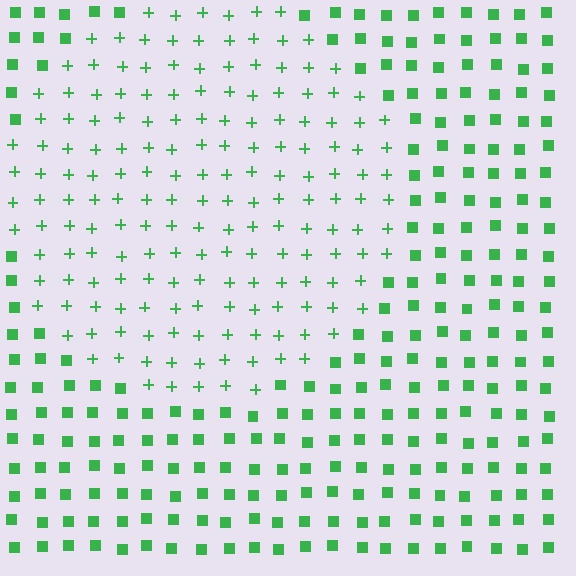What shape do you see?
I see a circle.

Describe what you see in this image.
The image is filled with small green elements arranged in a uniform grid. A circle-shaped region contains plus signs, while the surrounding area contains squares. The boundary is defined purely by the change in element shape.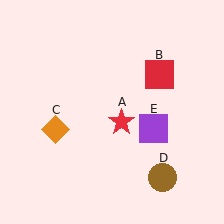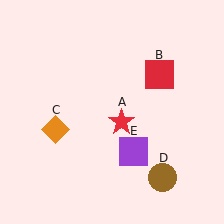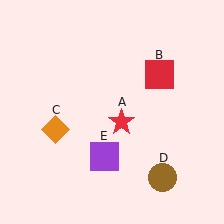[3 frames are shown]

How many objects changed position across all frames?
1 object changed position: purple square (object E).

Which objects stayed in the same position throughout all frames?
Red star (object A) and red square (object B) and orange diamond (object C) and brown circle (object D) remained stationary.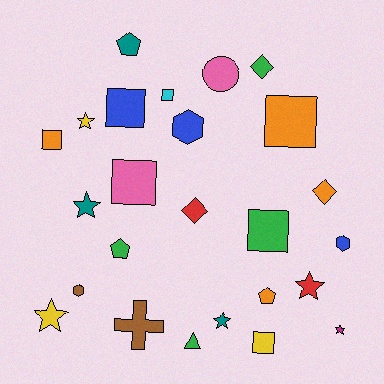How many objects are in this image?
There are 25 objects.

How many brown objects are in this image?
There are 2 brown objects.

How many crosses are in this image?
There is 1 cross.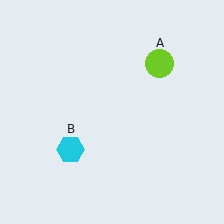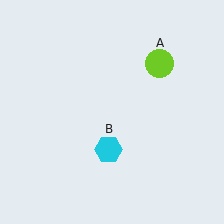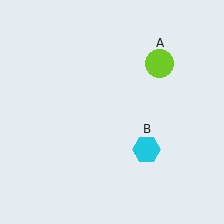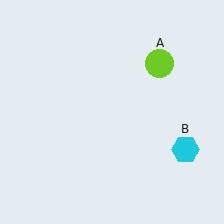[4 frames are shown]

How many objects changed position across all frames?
1 object changed position: cyan hexagon (object B).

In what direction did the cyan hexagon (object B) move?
The cyan hexagon (object B) moved right.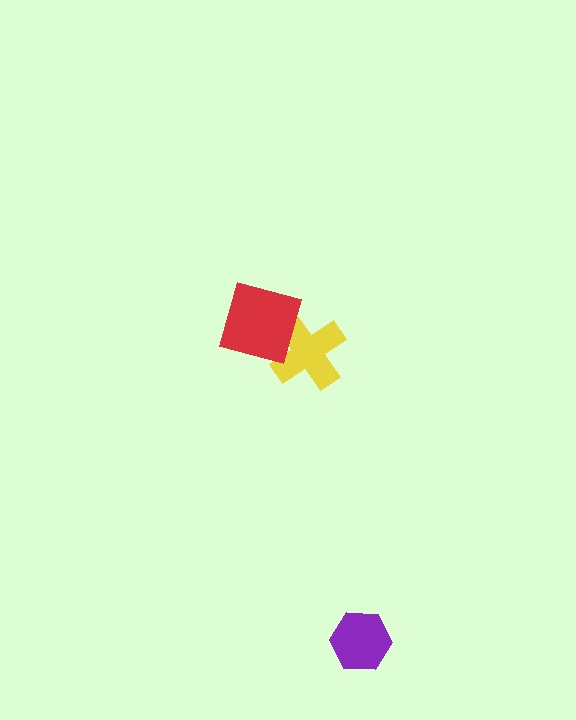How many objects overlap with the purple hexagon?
0 objects overlap with the purple hexagon.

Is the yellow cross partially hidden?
Yes, it is partially covered by another shape.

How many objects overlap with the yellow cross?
1 object overlaps with the yellow cross.